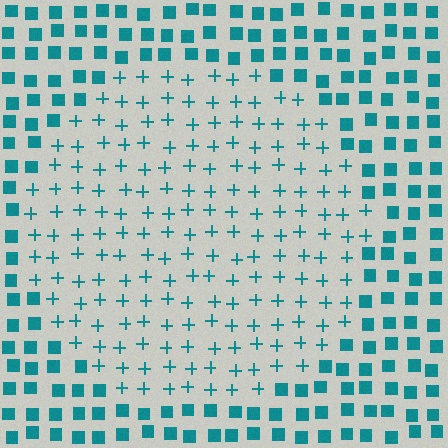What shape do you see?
I see a circle.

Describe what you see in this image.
The image is filled with small teal elements arranged in a uniform grid. A circle-shaped region contains plus signs, while the surrounding area contains squares. The boundary is defined purely by the change in element shape.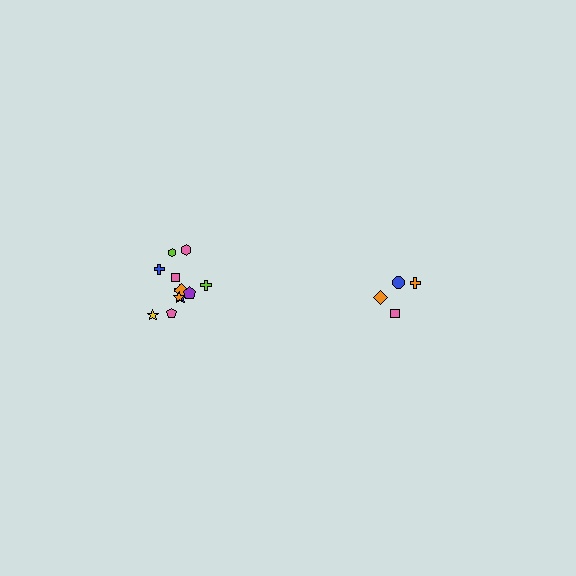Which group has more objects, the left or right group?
The left group.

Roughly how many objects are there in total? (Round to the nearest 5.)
Roughly 15 objects in total.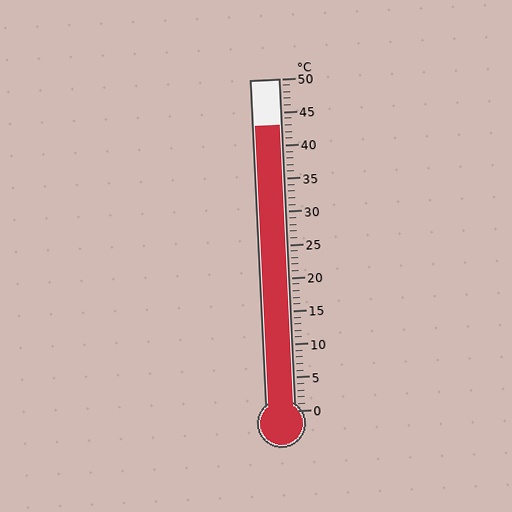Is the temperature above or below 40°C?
The temperature is above 40°C.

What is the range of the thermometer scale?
The thermometer scale ranges from 0°C to 50°C.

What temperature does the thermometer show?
The thermometer shows approximately 43°C.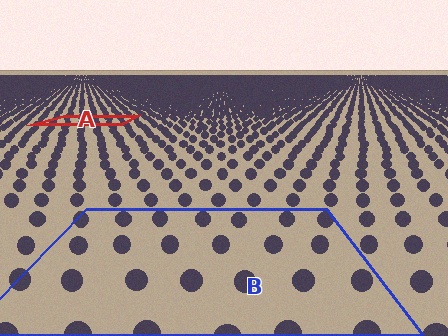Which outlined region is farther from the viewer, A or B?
Region A is farther from the viewer — the texture elements inside it appear smaller and more densely packed.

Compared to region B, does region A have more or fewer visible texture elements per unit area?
Region A has more texture elements per unit area — they are packed more densely because it is farther away.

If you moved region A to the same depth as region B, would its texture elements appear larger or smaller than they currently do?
They would appear larger. At a closer depth, the same texture elements are projected at a bigger on-screen size.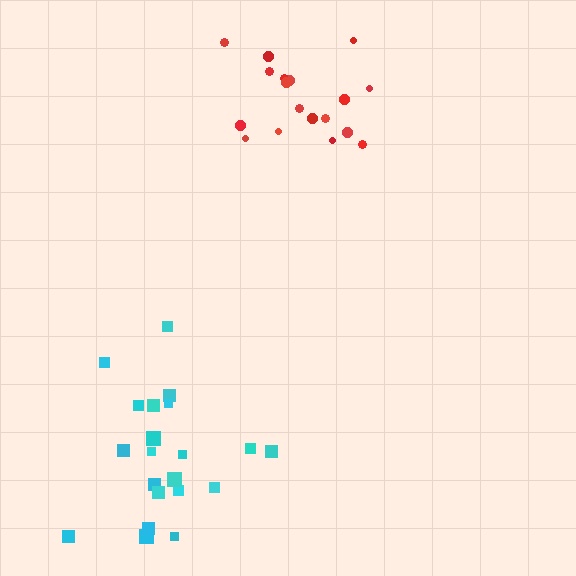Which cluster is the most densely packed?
Red.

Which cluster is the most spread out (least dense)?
Cyan.